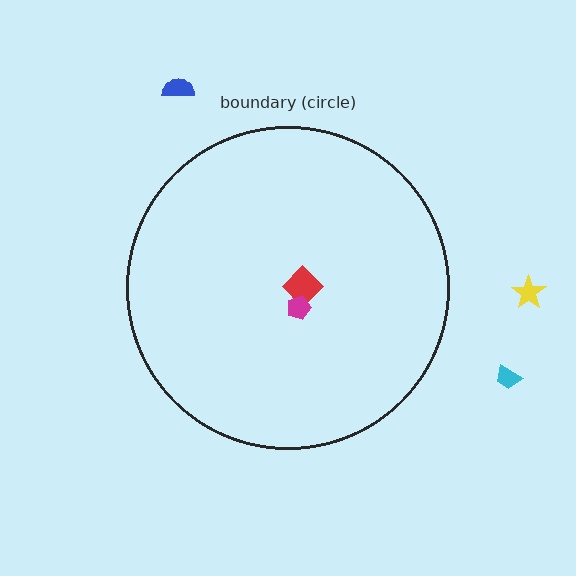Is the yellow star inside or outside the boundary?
Outside.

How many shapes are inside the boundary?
2 inside, 3 outside.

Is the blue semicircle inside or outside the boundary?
Outside.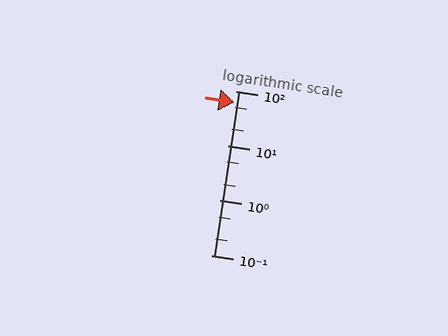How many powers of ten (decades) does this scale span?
The scale spans 3 decades, from 0.1 to 100.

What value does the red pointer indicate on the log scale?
The pointer indicates approximately 61.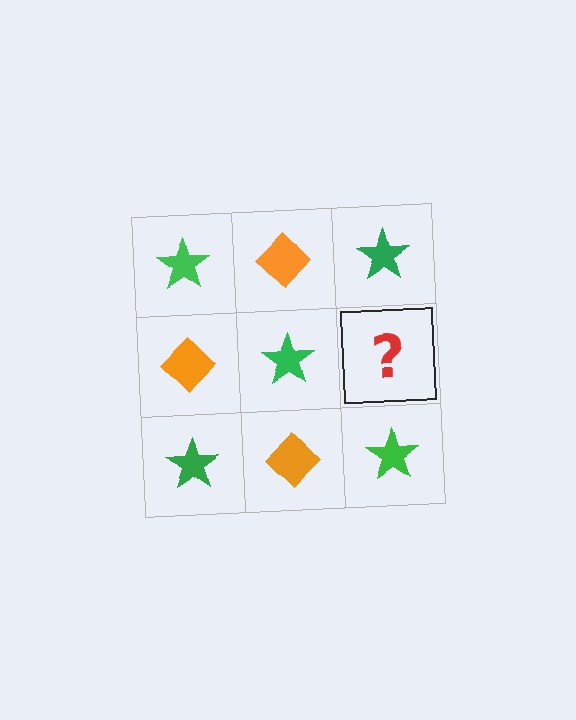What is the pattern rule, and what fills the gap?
The rule is that it alternates green star and orange diamond in a checkerboard pattern. The gap should be filled with an orange diamond.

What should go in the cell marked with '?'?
The missing cell should contain an orange diamond.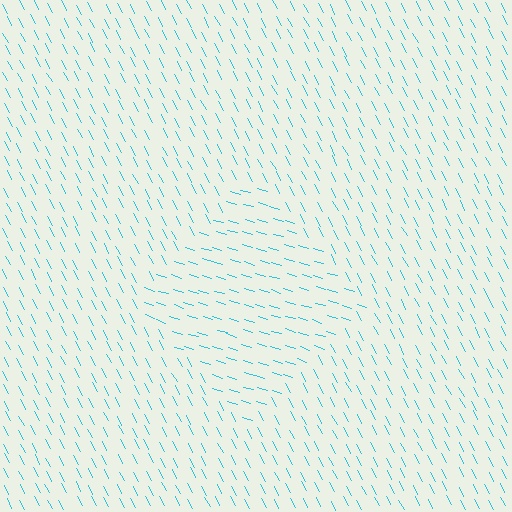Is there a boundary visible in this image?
Yes, there is a texture boundary formed by a change in line orientation.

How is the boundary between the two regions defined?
The boundary is defined purely by a change in line orientation (approximately 45 degrees difference). All lines are the same color and thickness.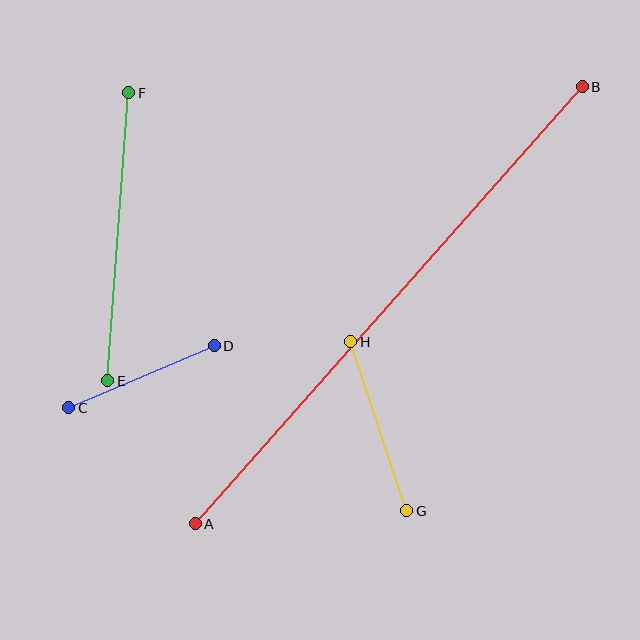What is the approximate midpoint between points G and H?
The midpoint is at approximately (379, 426) pixels.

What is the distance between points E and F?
The distance is approximately 289 pixels.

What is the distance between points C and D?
The distance is approximately 159 pixels.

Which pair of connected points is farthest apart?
Points A and B are farthest apart.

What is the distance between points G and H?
The distance is approximately 178 pixels.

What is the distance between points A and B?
The distance is approximately 584 pixels.